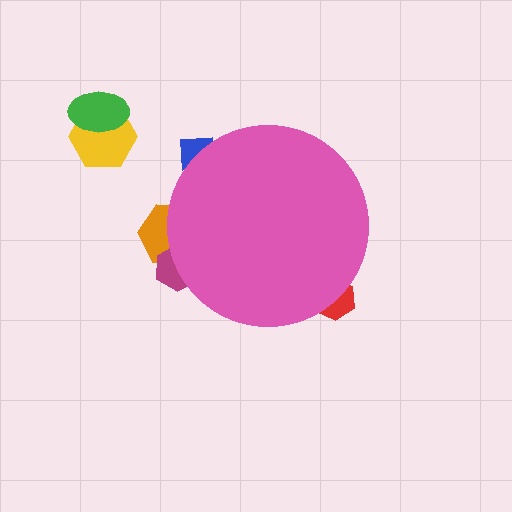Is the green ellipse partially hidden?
No, the green ellipse is fully visible.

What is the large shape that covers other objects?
A pink circle.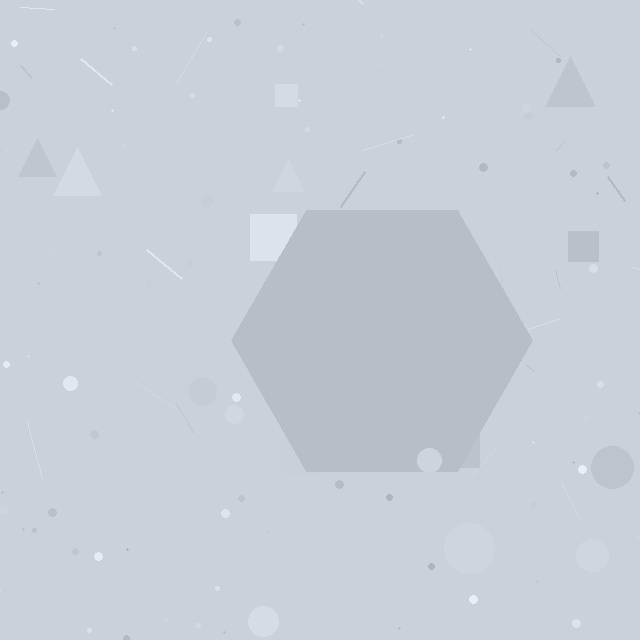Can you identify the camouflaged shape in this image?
The camouflaged shape is a hexagon.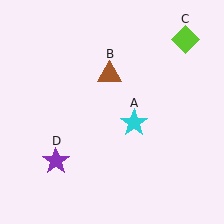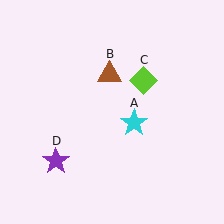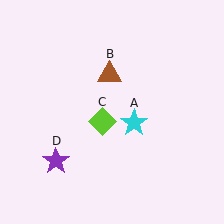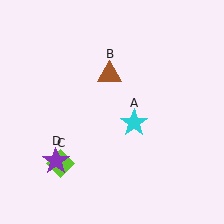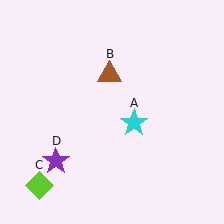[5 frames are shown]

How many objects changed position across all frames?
1 object changed position: lime diamond (object C).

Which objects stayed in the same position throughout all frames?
Cyan star (object A) and brown triangle (object B) and purple star (object D) remained stationary.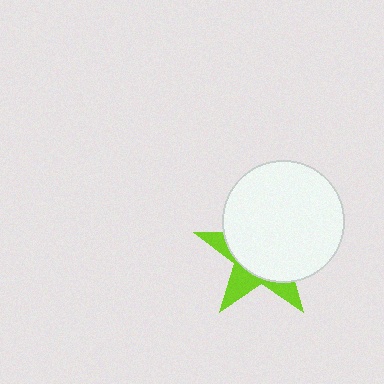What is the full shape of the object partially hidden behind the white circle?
The partially hidden object is a lime star.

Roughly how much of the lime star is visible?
A small part of it is visible (roughly 32%).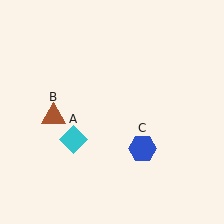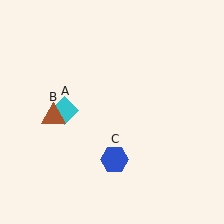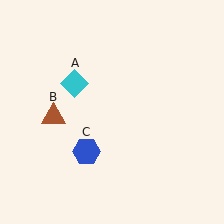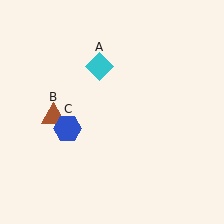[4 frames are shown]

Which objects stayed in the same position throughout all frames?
Brown triangle (object B) remained stationary.